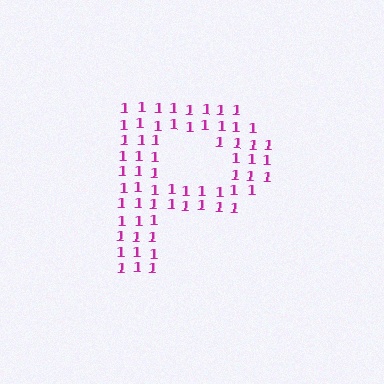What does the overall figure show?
The overall figure shows the letter P.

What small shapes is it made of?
It is made of small digit 1's.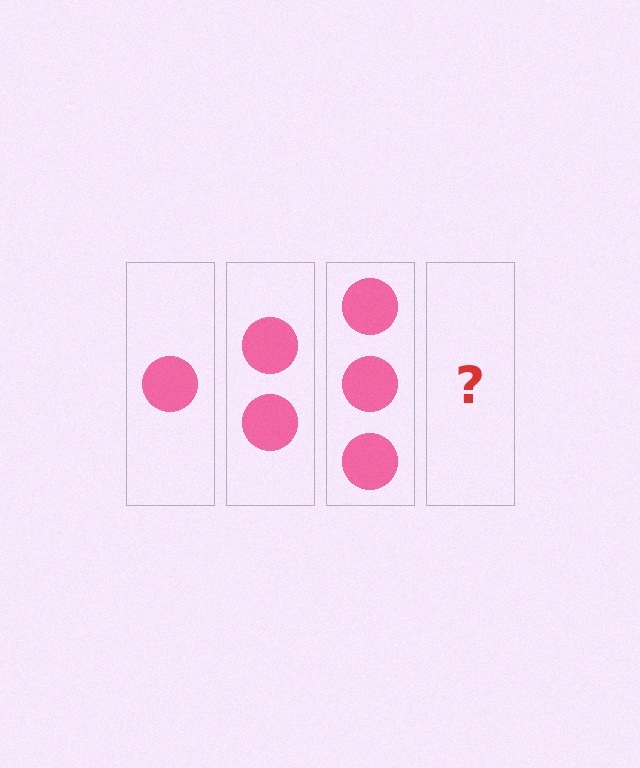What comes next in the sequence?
The next element should be 4 circles.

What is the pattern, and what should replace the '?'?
The pattern is that each step adds one more circle. The '?' should be 4 circles.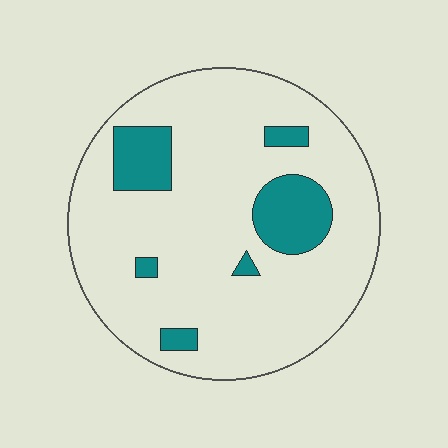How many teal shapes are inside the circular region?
6.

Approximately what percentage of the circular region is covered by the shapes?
Approximately 15%.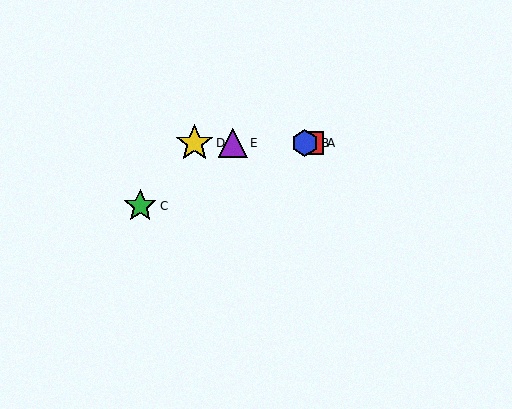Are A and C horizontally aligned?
No, A is at y≈143 and C is at y≈206.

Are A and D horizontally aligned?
Yes, both are at y≈143.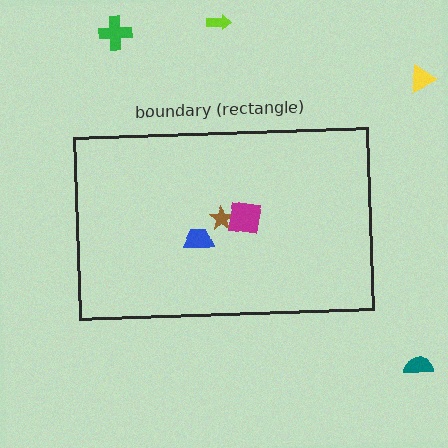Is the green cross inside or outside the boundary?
Outside.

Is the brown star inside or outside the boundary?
Inside.